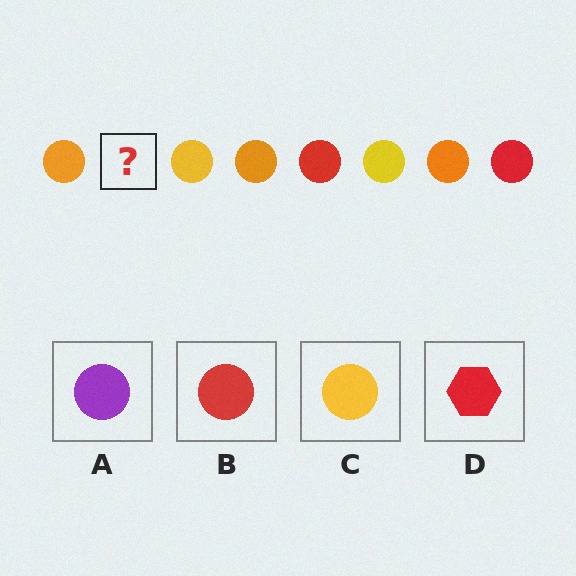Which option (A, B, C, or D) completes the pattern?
B.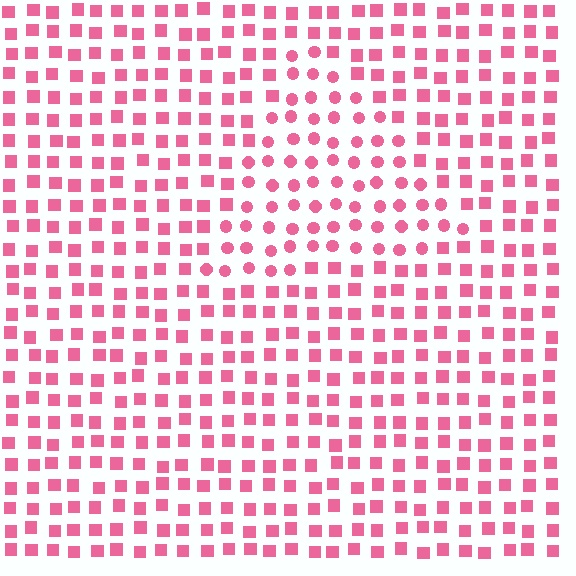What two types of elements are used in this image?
The image uses circles inside the triangle region and squares outside it.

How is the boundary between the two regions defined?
The boundary is defined by a change in element shape: circles inside vs. squares outside. All elements share the same color and spacing.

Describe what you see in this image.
The image is filled with small pink elements arranged in a uniform grid. A triangle-shaped region contains circles, while the surrounding area contains squares. The boundary is defined purely by the change in element shape.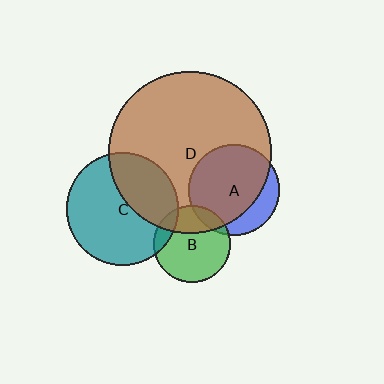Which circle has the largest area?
Circle D (brown).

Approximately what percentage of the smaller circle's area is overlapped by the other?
Approximately 15%.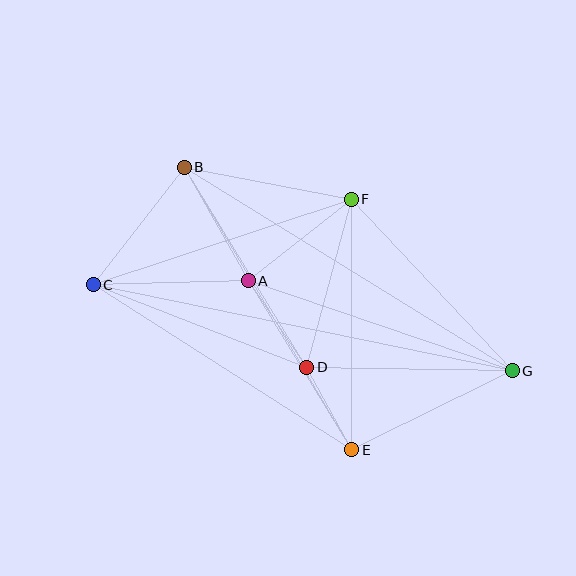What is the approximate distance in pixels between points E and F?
The distance between E and F is approximately 250 pixels.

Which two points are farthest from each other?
Points C and G are farthest from each other.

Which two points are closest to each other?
Points D and E are closest to each other.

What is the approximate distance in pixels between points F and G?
The distance between F and G is approximately 235 pixels.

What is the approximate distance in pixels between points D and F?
The distance between D and F is approximately 174 pixels.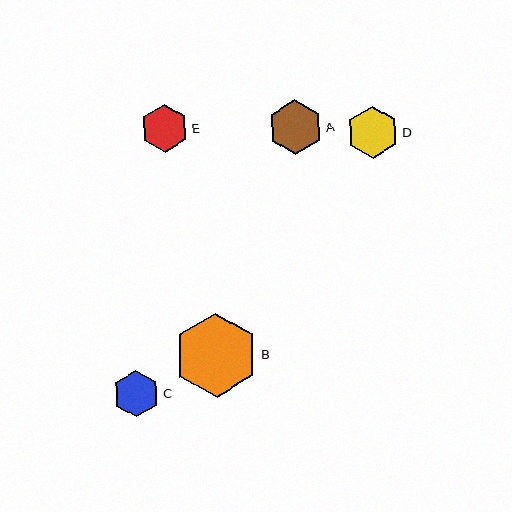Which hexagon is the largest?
Hexagon B is the largest with a size of approximately 84 pixels.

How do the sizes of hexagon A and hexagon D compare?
Hexagon A and hexagon D are approximately the same size.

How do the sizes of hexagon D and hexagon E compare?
Hexagon D and hexagon E are approximately the same size.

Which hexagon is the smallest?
Hexagon C is the smallest with a size of approximately 47 pixels.